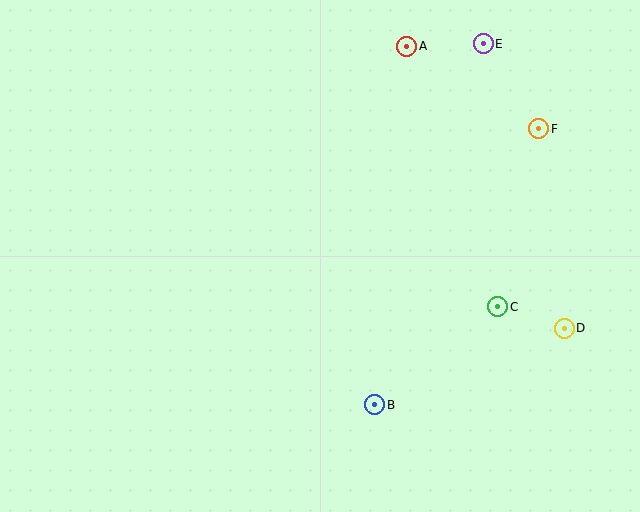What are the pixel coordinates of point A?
Point A is at (407, 46).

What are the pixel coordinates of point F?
Point F is at (539, 129).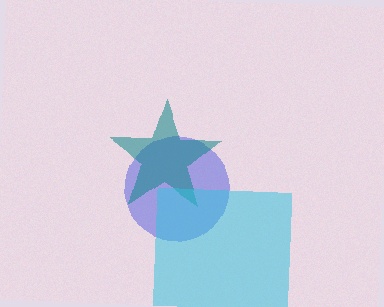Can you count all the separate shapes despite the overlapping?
Yes, there are 3 separate shapes.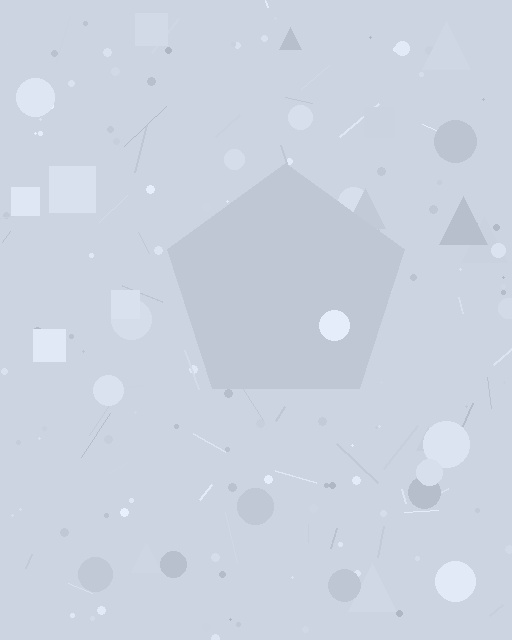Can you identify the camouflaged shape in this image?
The camouflaged shape is a pentagon.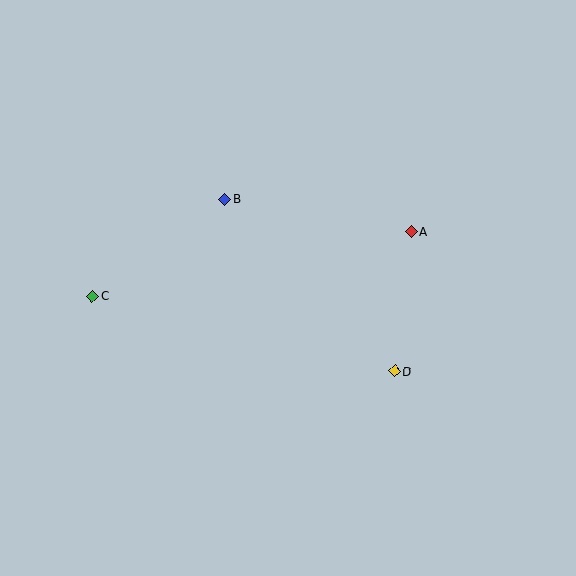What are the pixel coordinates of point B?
Point B is at (225, 199).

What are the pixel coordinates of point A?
Point A is at (411, 231).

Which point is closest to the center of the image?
Point B at (225, 199) is closest to the center.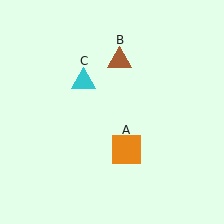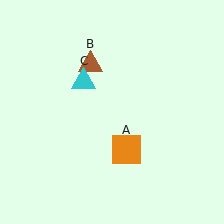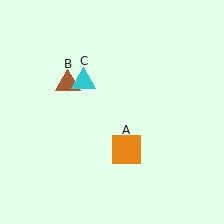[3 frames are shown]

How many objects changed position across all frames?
1 object changed position: brown triangle (object B).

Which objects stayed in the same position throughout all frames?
Orange square (object A) and cyan triangle (object C) remained stationary.